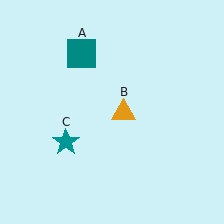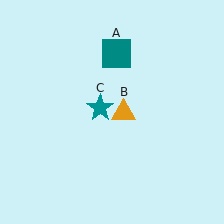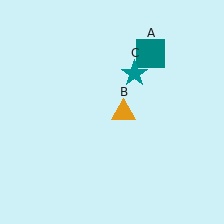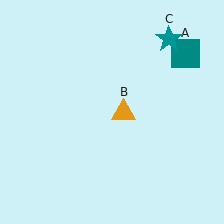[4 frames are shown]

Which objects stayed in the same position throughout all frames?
Orange triangle (object B) remained stationary.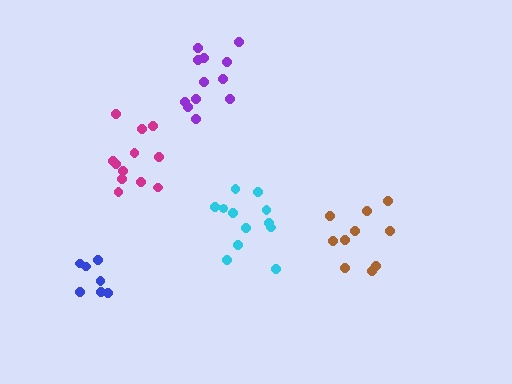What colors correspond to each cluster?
The clusters are colored: brown, cyan, blue, magenta, purple.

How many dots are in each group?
Group 1: 10 dots, Group 2: 12 dots, Group 3: 7 dots, Group 4: 12 dots, Group 5: 12 dots (53 total).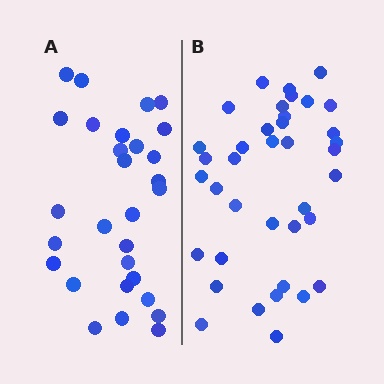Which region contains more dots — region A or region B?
Region B (the right region) has more dots.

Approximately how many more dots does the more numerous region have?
Region B has roughly 8 or so more dots than region A.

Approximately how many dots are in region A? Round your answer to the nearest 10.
About 30 dots. (The exact count is 29, which rounds to 30.)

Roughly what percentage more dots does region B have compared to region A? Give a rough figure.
About 30% more.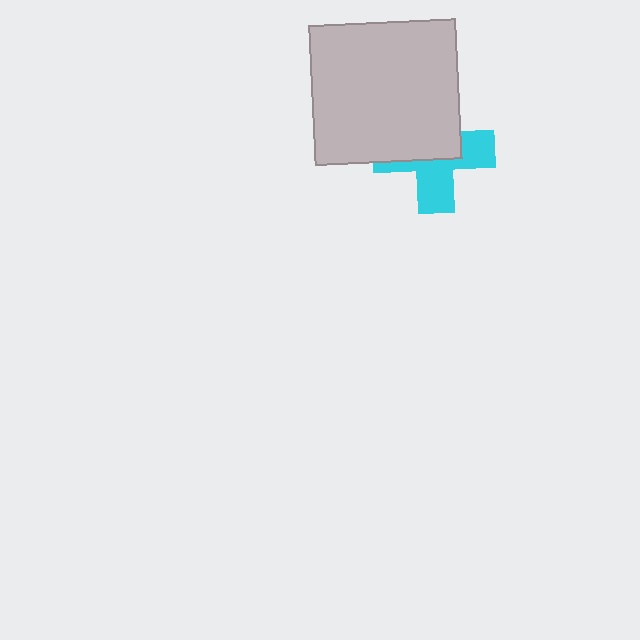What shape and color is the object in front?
The object in front is a light gray rectangle.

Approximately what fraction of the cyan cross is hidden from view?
Roughly 52% of the cyan cross is hidden behind the light gray rectangle.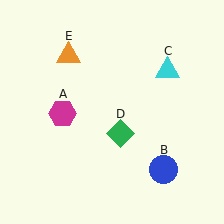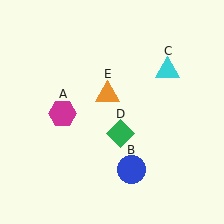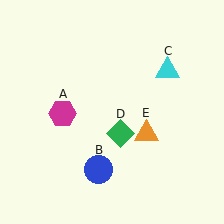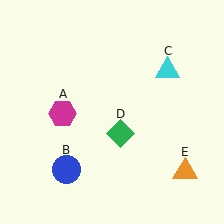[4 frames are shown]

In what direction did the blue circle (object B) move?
The blue circle (object B) moved left.